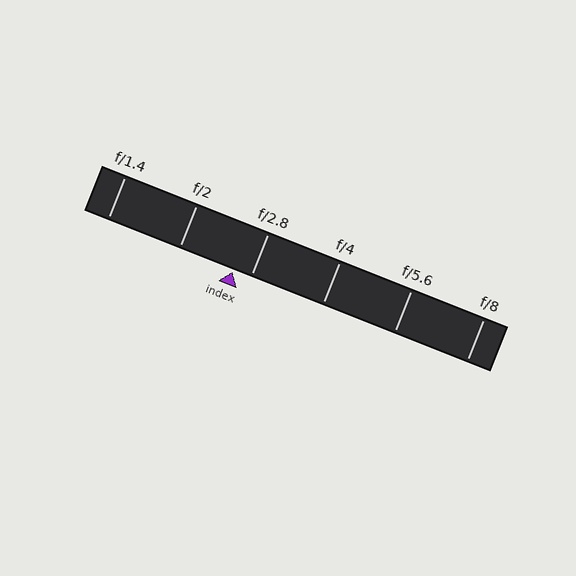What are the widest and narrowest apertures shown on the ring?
The widest aperture shown is f/1.4 and the narrowest is f/8.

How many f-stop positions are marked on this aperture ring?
There are 6 f-stop positions marked.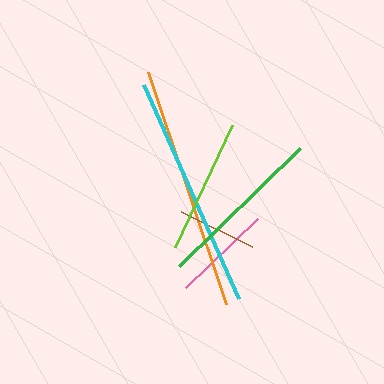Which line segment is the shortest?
The brown line is the shortest at approximately 79 pixels.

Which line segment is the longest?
The orange line is the longest at approximately 244 pixels.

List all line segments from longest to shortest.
From longest to shortest: orange, cyan, green, lime, pink, brown.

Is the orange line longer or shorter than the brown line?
The orange line is longer than the brown line.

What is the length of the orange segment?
The orange segment is approximately 244 pixels long.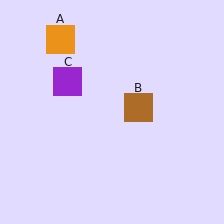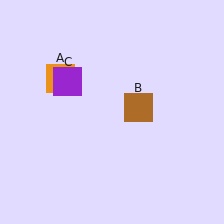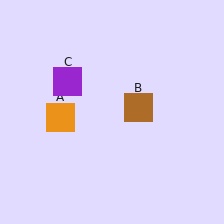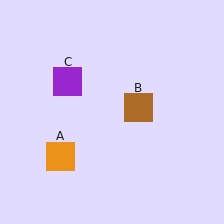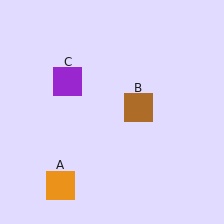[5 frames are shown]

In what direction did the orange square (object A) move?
The orange square (object A) moved down.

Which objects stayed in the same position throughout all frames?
Brown square (object B) and purple square (object C) remained stationary.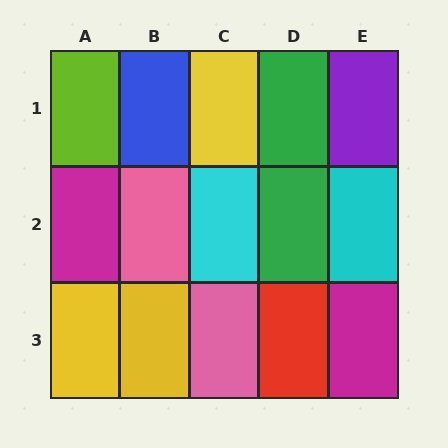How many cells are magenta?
2 cells are magenta.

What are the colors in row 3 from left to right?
Yellow, yellow, pink, red, magenta.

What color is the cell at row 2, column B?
Pink.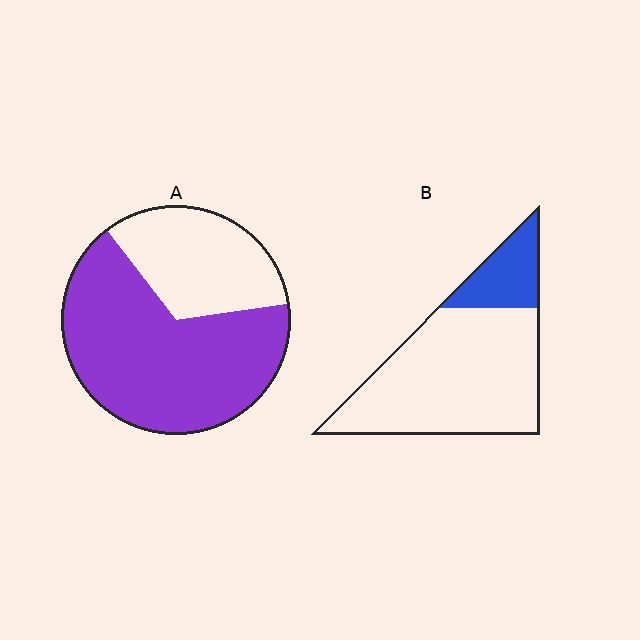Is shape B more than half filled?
No.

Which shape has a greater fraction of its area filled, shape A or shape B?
Shape A.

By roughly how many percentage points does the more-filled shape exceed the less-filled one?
By roughly 45 percentage points (A over B).